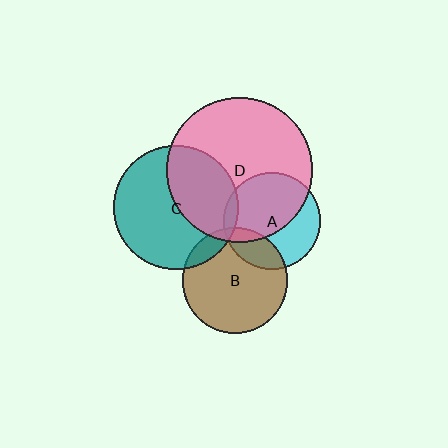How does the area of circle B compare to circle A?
Approximately 1.2 times.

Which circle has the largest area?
Circle D (pink).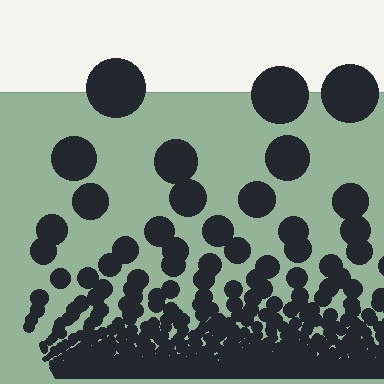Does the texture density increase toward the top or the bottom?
Density increases toward the bottom.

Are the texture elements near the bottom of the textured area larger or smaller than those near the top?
Smaller. The gradient is inverted — elements near the bottom are smaller and denser.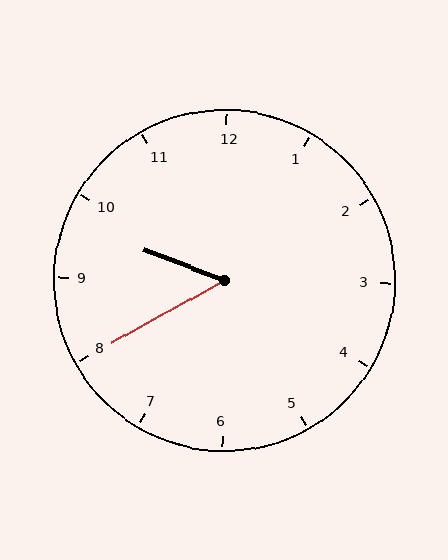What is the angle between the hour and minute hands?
Approximately 50 degrees.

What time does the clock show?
9:40.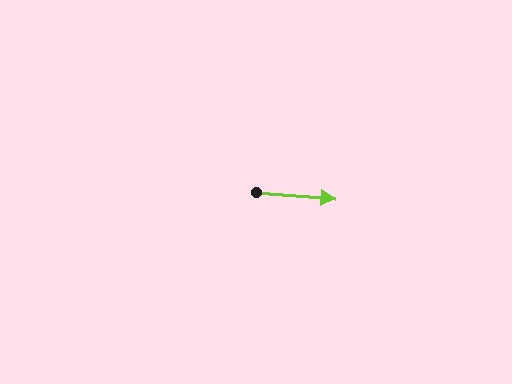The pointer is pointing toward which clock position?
Roughly 3 o'clock.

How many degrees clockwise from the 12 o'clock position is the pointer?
Approximately 95 degrees.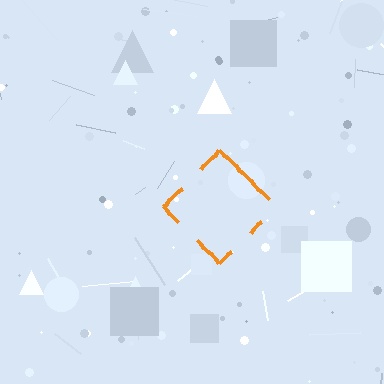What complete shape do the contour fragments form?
The contour fragments form a diamond.